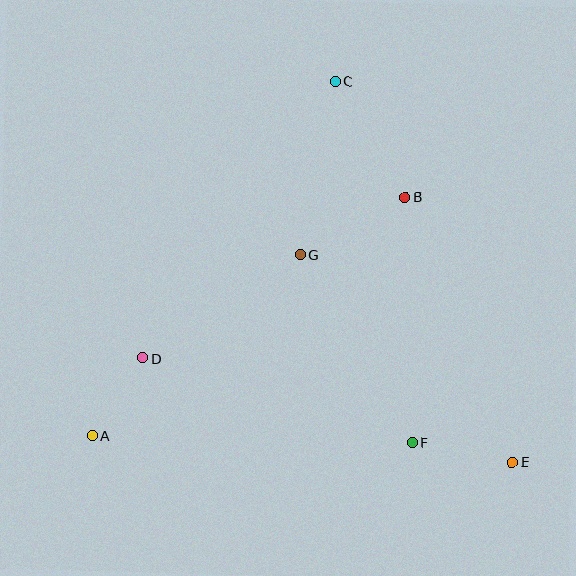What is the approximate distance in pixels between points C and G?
The distance between C and G is approximately 177 pixels.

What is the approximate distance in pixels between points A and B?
The distance between A and B is approximately 393 pixels.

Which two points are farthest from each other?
Points A and C are farthest from each other.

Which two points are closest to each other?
Points A and D are closest to each other.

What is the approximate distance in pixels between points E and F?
The distance between E and F is approximately 102 pixels.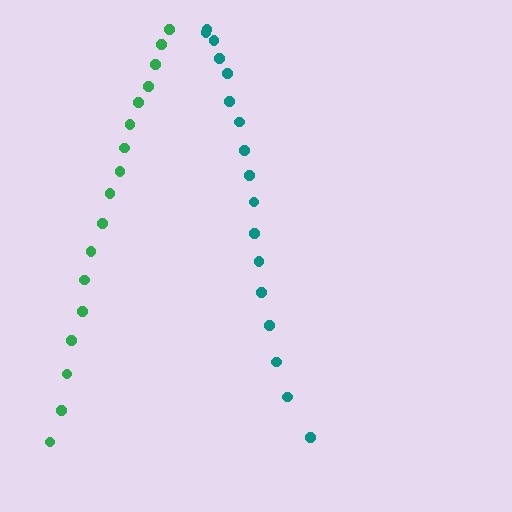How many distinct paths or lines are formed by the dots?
There are 2 distinct paths.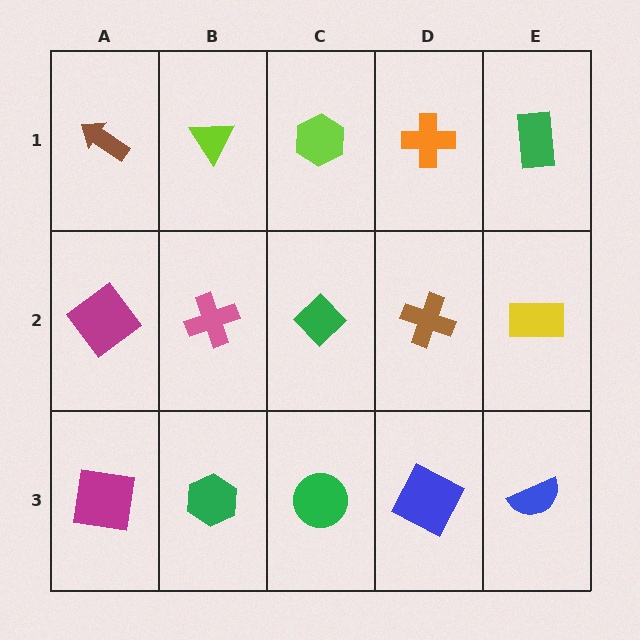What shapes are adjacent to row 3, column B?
A pink cross (row 2, column B), a magenta square (row 3, column A), a green circle (row 3, column C).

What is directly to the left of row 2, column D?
A green diamond.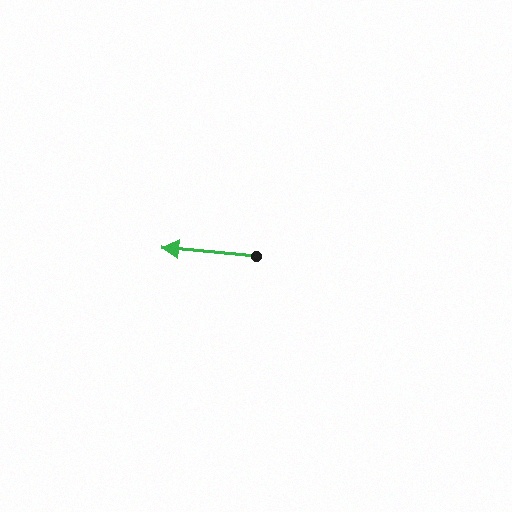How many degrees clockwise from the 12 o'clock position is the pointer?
Approximately 275 degrees.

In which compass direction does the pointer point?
West.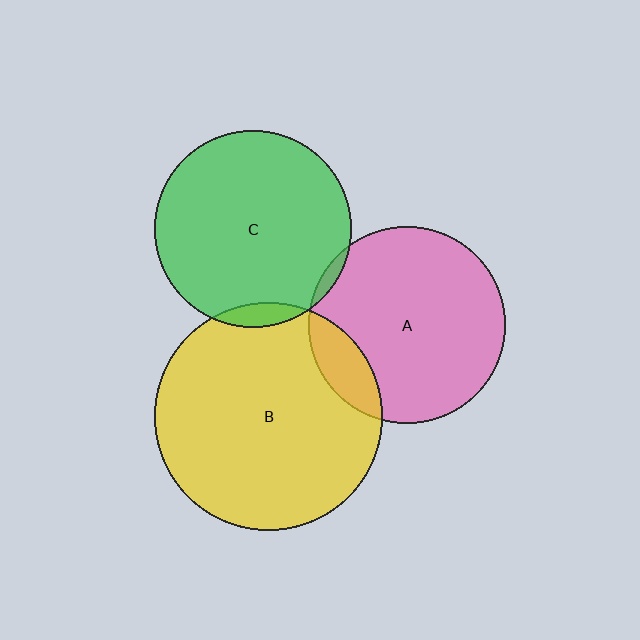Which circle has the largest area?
Circle B (yellow).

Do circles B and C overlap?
Yes.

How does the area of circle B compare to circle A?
Approximately 1.3 times.